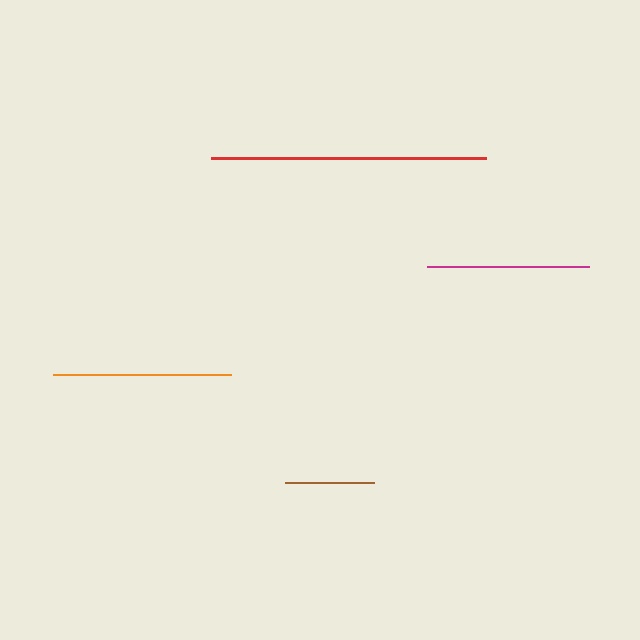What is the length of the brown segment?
The brown segment is approximately 89 pixels long.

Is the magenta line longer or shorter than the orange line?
The orange line is longer than the magenta line.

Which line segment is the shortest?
The brown line is the shortest at approximately 89 pixels.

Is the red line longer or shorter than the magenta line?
The red line is longer than the magenta line.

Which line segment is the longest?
The red line is the longest at approximately 275 pixels.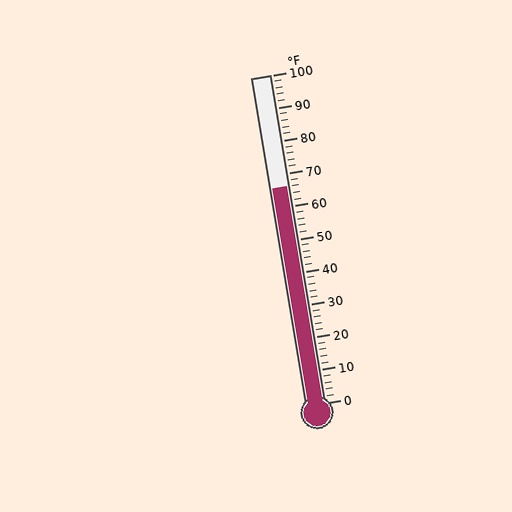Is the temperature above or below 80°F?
The temperature is below 80°F.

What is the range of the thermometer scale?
The thermometer scale ranges from 0°F to 100°F.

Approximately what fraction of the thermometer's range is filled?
The thermometer is filled to approximately 65% of its range.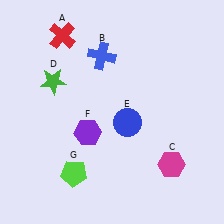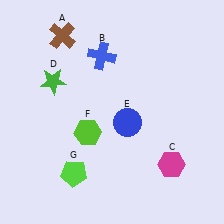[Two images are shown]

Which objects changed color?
A changed from red to brown. F changed from purple to lime.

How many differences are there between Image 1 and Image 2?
There are 2 differences between the two images.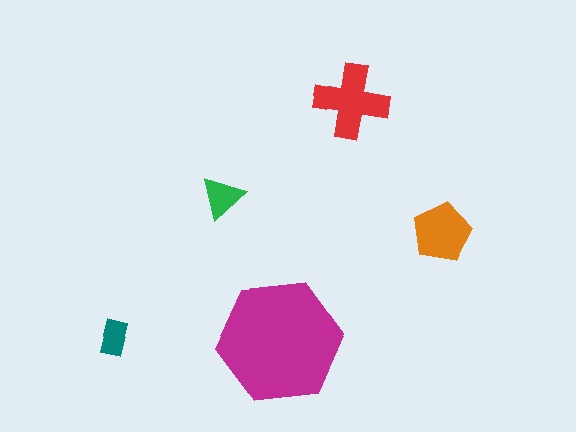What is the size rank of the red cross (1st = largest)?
2nd.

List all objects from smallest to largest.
The teal rectangle, the green triangle, the orange pentagon, the red cross, the magenta hexagon.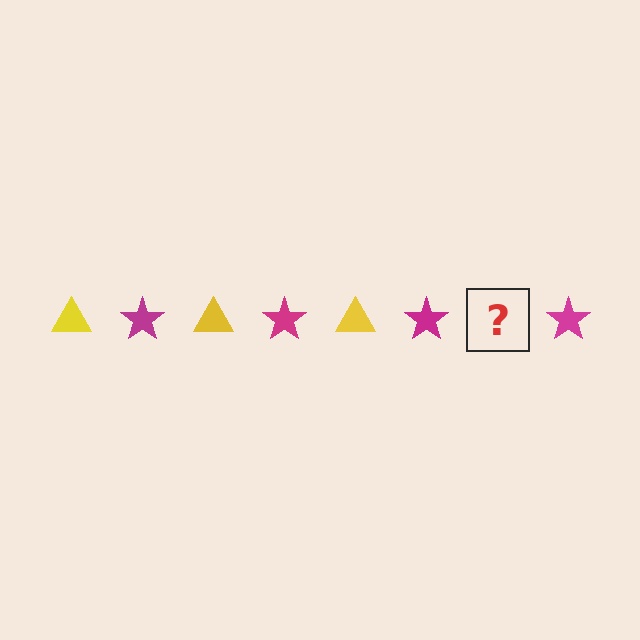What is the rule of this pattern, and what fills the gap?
The rule is that the pattern alternates between yellow triangle and magenta star. The gap should be filled with a yellow triangle.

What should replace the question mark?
The question mark should be replaced with a yellow triangle.